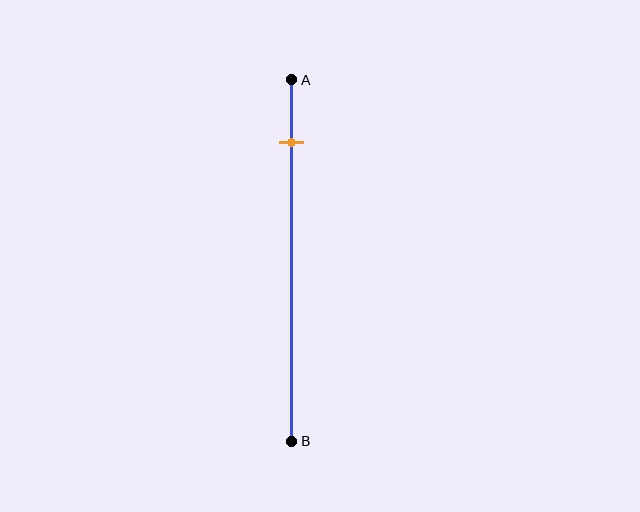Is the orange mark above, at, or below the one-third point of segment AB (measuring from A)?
The orange mark is above the one-third point of segment AB.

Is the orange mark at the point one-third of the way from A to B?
No, the mark is at about 15% from A, not at the 33% one-third point.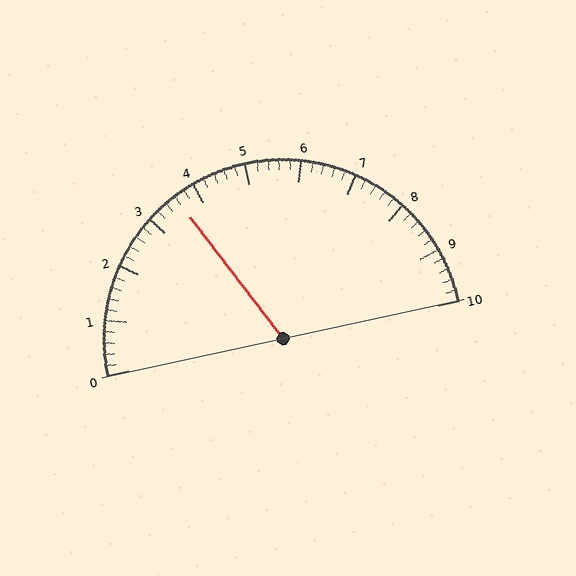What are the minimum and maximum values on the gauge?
The gauge ranges from 0 to 10.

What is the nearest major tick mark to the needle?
The nearest major tick mark is 4.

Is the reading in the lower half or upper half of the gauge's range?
The reading is in the lower half of the range (0 to 10).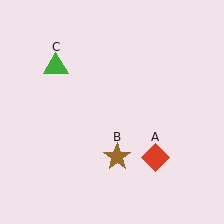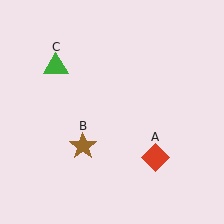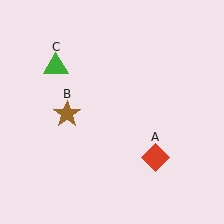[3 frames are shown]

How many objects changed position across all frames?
1 object changed position: brown star (object B).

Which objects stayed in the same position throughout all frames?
Red diamond (object A) and green triangle (object C) remained stationary.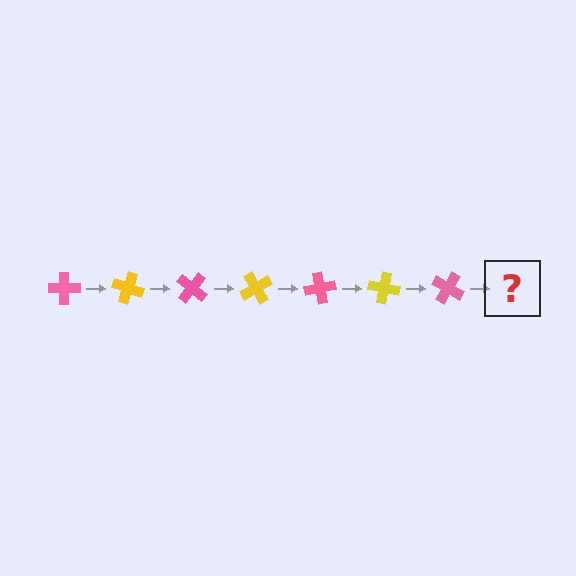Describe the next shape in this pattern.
It should be a yellow cross, rotated 140 degrees from the start.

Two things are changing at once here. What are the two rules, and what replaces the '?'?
The two rules are that it rotates 20 degrees each step and the color cycles through pink and yellow. The '?' should be a yellow cross, rotated 140 degrees from the start.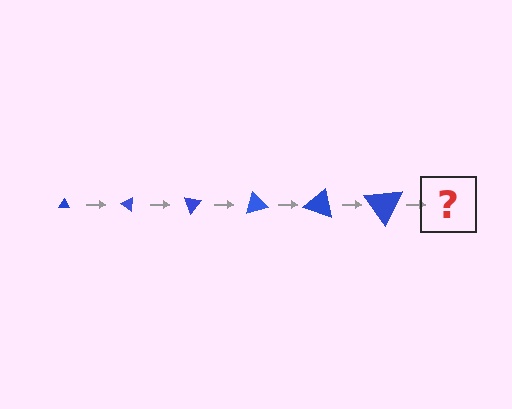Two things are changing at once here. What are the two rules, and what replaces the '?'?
The two rules are that the triangle grows larger each step and it rotates 35 degrees each step. The '?' should be a triangle, larger than the previous one and rotated 210 degrees from the start.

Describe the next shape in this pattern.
It should be a triangle, larger than the previous one and rotated 210 degrees from the start.